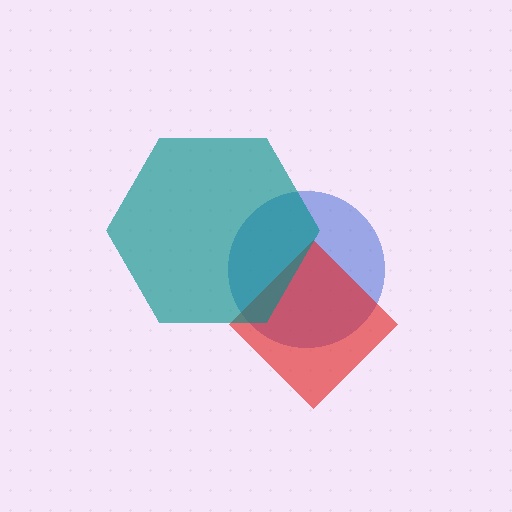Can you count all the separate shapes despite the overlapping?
Yes, there are 3 separate shapes.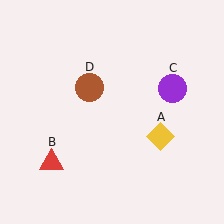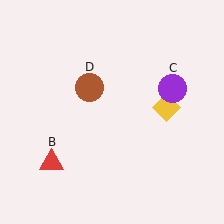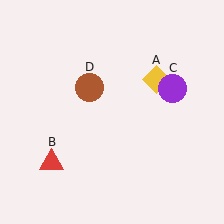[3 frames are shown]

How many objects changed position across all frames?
1 object changed position: yellow diamond (object A).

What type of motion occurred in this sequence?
The yellow diamond (object A) rotated counterclockwise around the center of the scene.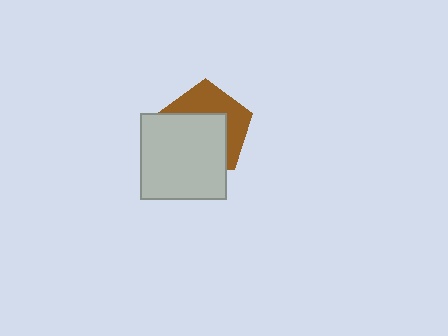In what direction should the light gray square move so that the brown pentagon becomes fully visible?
The light gray square should move toward the lower-left. That is the shortest direction to clear the overlap and leave the brown pentagon fully visible.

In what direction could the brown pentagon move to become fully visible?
The brown pentagon could move toward the upper-right. That would shift it out from behind the light gray square entirely.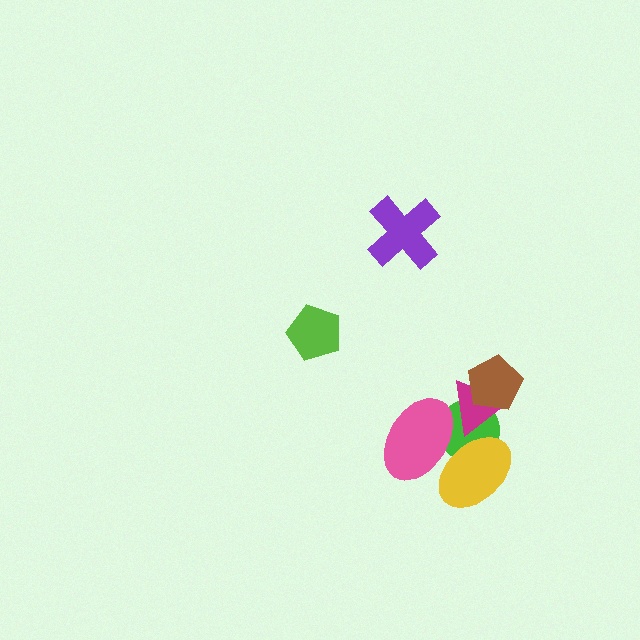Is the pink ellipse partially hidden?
No, no other shape covers it.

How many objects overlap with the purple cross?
0 objects overlap with the purple cross.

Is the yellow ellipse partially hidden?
Yes, it is partially covered by another shape.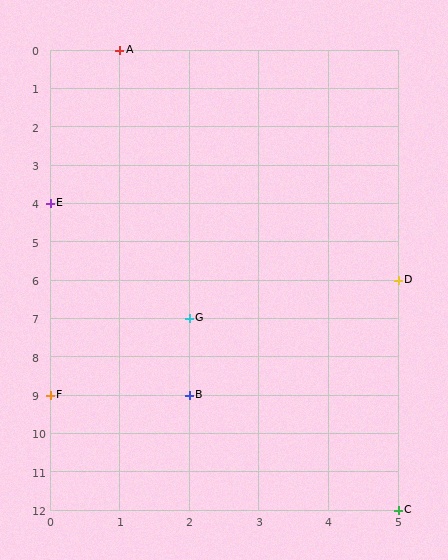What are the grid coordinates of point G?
Point G is at grid coordinates (2, 7).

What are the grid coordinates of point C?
Point C is at grid coordinates (5, 12).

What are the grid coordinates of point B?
Point B is at grid coordinates (2, 9).